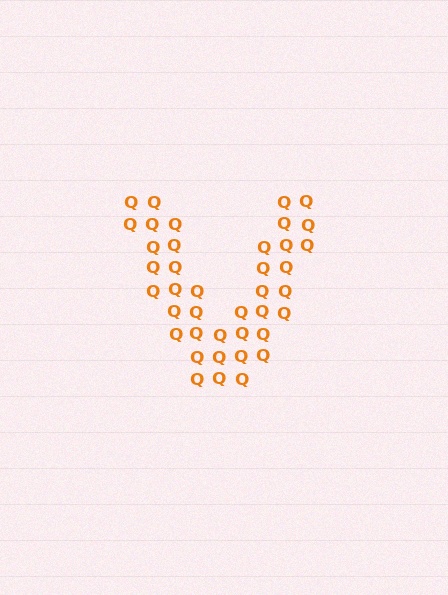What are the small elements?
The small elements are letter Q's.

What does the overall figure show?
The overall figure shows the letter V.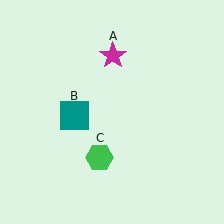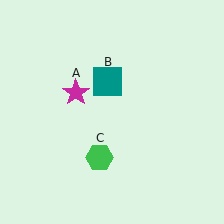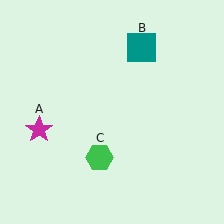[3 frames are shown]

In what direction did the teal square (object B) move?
The teal square (object B) moved up and to the right.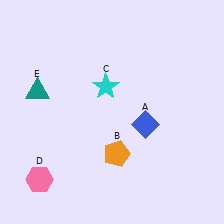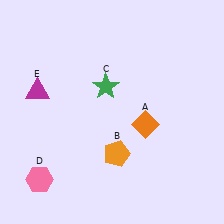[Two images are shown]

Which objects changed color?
A changed from blue to orange. C changed from cyan to green. E changed from teal to magenta.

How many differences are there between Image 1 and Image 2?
There are 3 differences between the two images.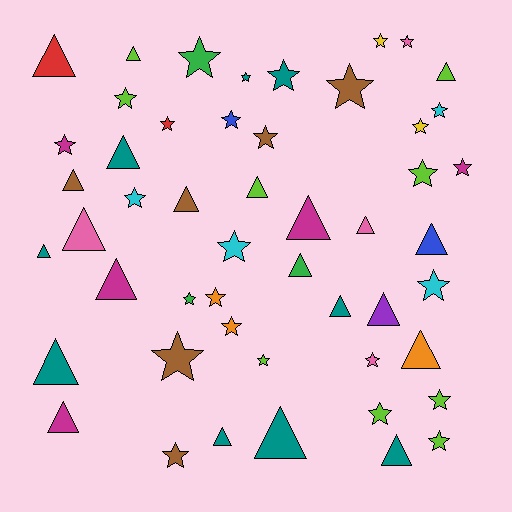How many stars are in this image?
There are 28 stars.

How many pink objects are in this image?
There are 4 pink objects.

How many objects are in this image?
There are 50 objects.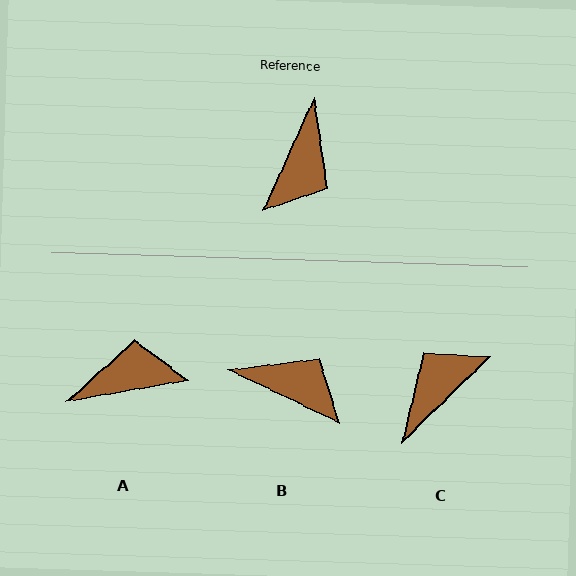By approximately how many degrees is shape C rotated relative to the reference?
Approximately 158 degrees counter-clockwise.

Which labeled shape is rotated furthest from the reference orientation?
C, about 158 degrees away.